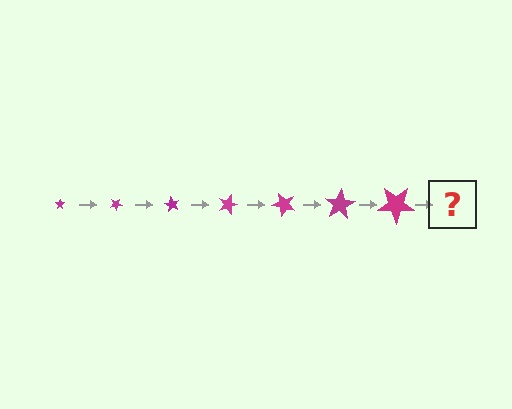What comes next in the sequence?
The next element should be a star, larger than the previous one and rotated 210 degrees from the start.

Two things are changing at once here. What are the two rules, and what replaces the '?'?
The two rules are that the star grows larger each step and it rotates 30 degrees each step. The '?' should be a star, larger than the previous one and rotated 210 degrees from the start.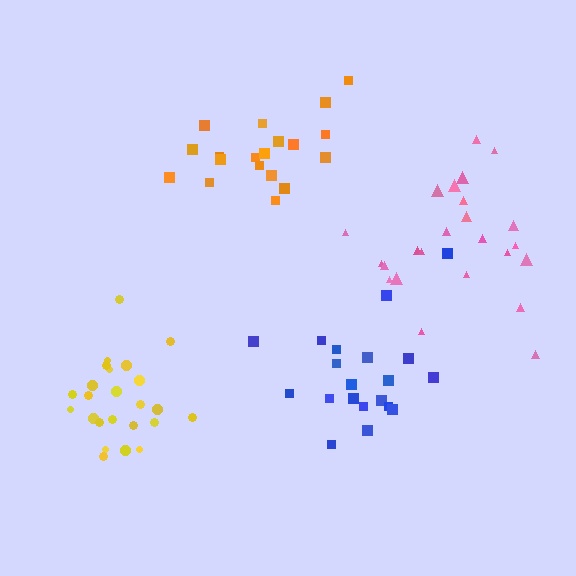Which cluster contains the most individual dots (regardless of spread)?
Pink (24).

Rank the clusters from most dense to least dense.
yellow, blue, orange, pink.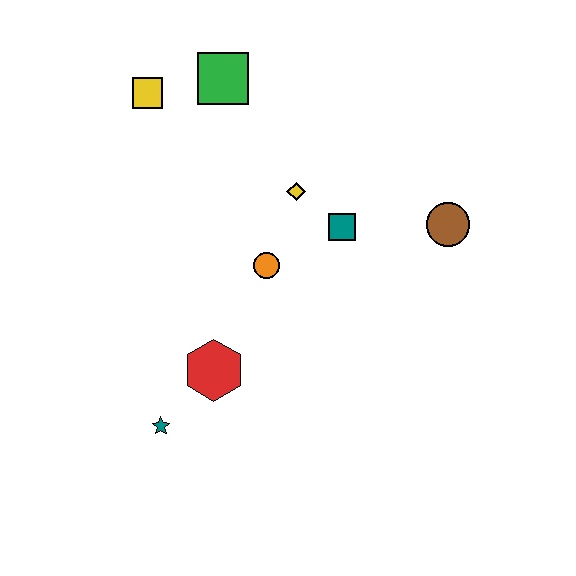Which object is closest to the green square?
The yellow square is closest to the green square.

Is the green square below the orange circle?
No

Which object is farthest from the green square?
The teal star is farthest from the green square.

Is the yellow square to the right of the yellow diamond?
No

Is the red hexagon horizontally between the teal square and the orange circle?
No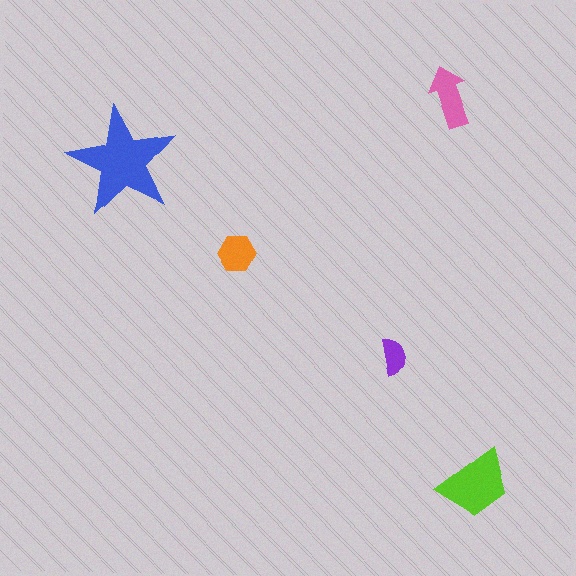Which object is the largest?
The blue star.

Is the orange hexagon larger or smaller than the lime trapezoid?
Smaller.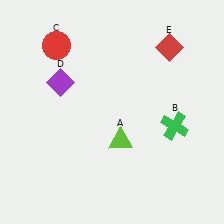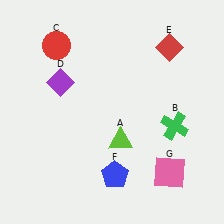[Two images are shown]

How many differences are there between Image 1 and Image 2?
There are 2 differences between the two images.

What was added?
A blue pentagon (F), a pink square (G) were added in Image 2.